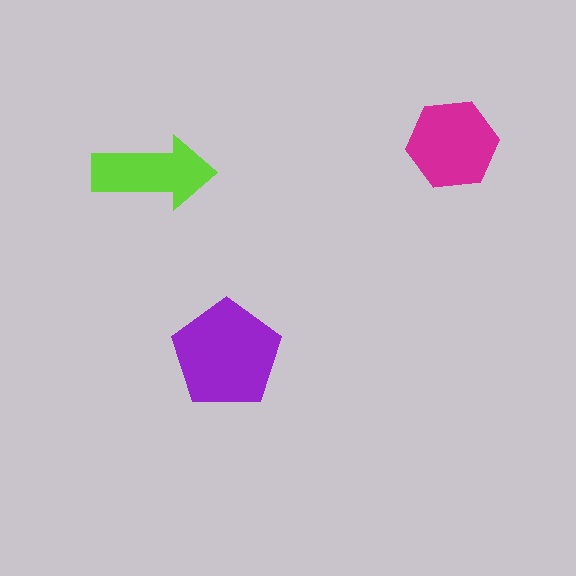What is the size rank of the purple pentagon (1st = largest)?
1st.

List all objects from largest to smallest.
The purple pentagon, the magenta hexagon, the lime arrow.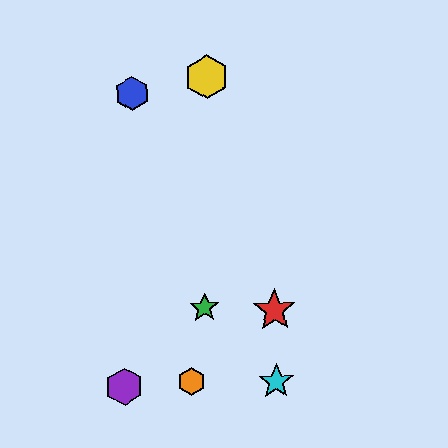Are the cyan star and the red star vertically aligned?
Yes, both are at x≈276.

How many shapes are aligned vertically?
2 shapes (the red star, the cyan star) are aligned vertically.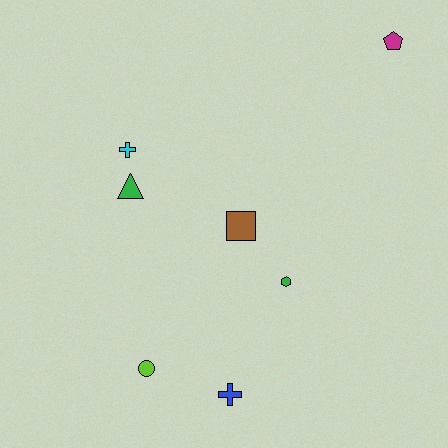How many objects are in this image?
There are 7 objects.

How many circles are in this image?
There is 1 circle.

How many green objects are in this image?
There are 2 green objects.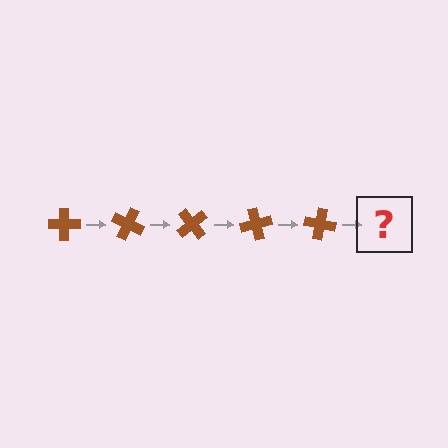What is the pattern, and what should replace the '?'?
The pattern is that the cross rotates 25 degrees each step. The '?' should be a brown cross rotated 125 degrees.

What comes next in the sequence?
The next element should be a brown cross rotated 125 degrees.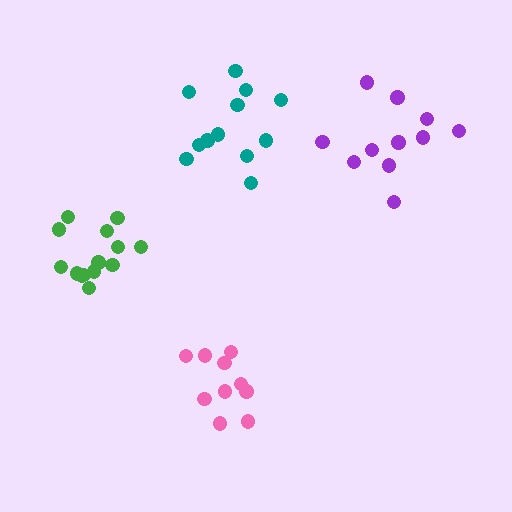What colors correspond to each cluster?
The clusters are colored: pink, purple, teal, green.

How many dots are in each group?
Group 1: 10 dots, Group 2: 11 dots, Group 3: 12 dots, Group 4: 14 dots (47 total).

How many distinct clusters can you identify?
There are 4 distinct clusters.